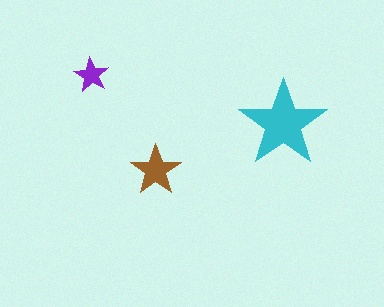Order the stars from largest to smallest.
the cyan one, the brown one, the purple one.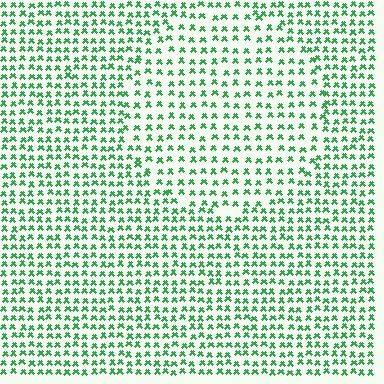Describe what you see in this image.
The image contains small green elements arranged at two different densities. A circle-shaped region is visible where the elements are less densely packed than the surrounding area.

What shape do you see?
I see a circle.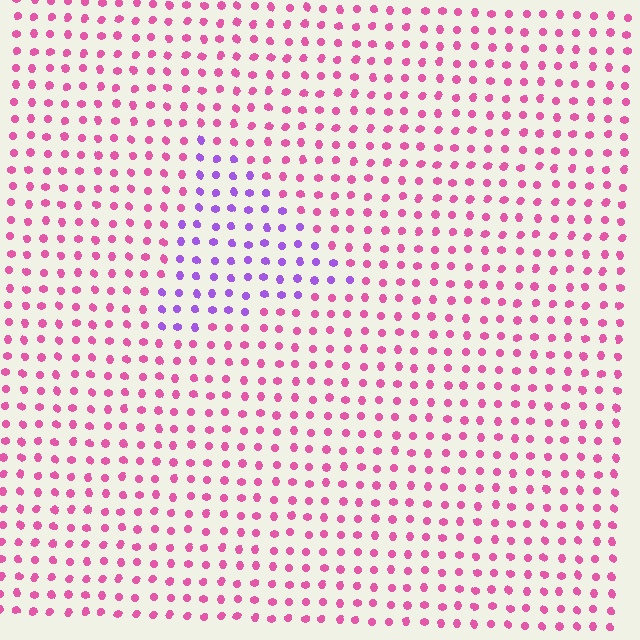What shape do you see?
I see a triangle.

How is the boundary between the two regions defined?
The boundary is defined purely by a slight shift in hue (about 54 degrees). Spacing, size, and orientation are identical on both sides.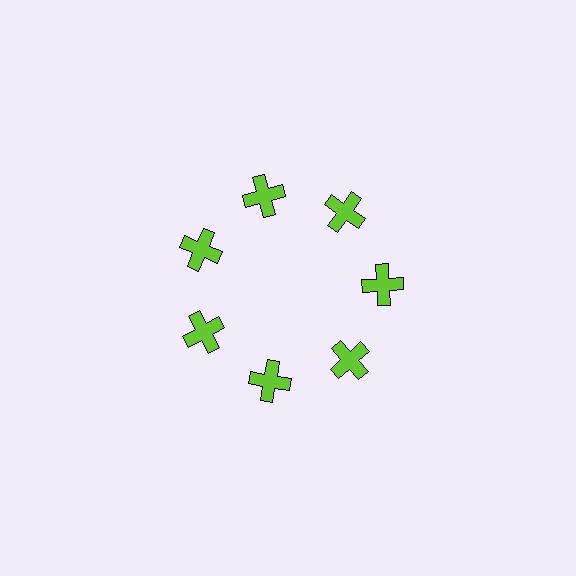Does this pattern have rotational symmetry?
Yes, this pattern has 7-fold rotational symmetry. It looks the same after rotating 51 degrees around the center.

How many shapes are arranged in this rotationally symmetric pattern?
There are 7 shapes, arranged in 7 groups of 1.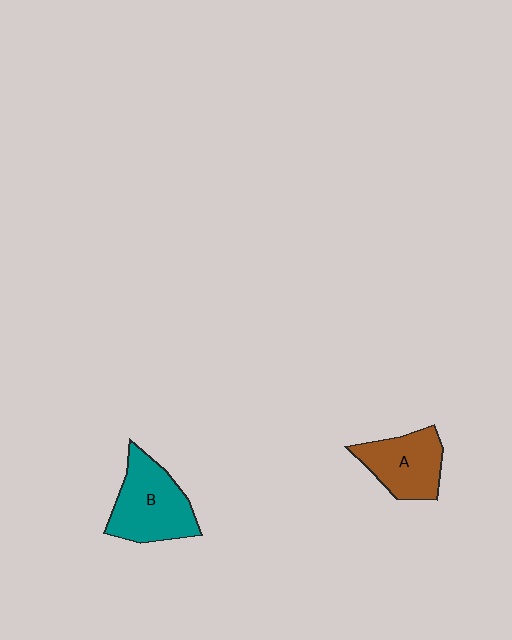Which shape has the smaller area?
Shape A (brown).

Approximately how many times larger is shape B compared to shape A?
Approximately 1.2 times.